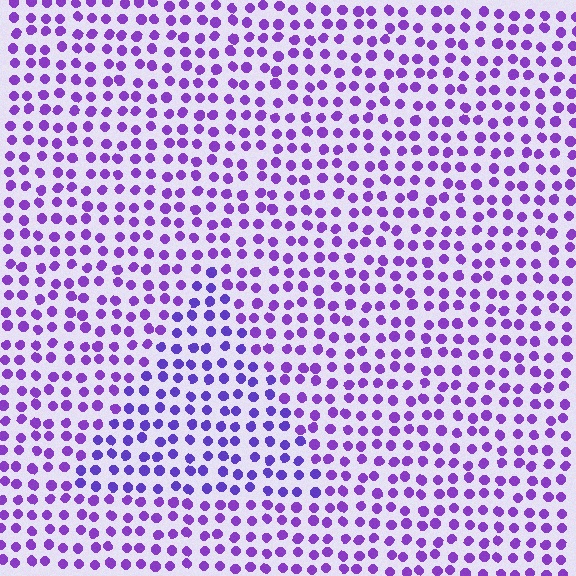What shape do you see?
I see a triangle.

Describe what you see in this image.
The image is filled with small purple elements in a uniform arrangement. A triangle-shaped region is visible where the elements are tinted to a slightly different hue, forming a subtle color boundary.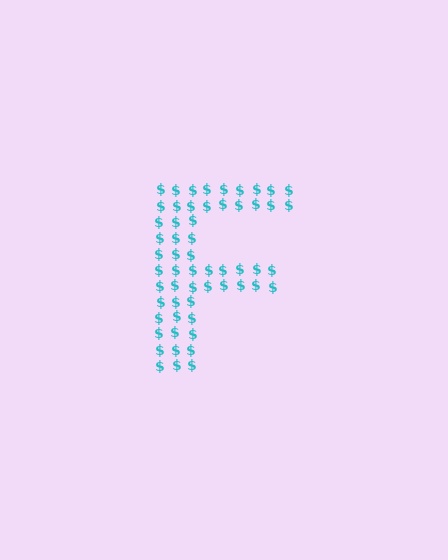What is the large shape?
The large shape is the letter F.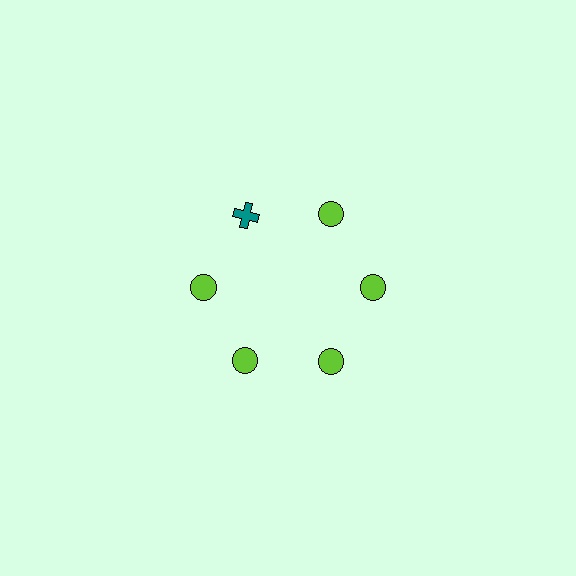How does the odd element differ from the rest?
It differs in both color (teal instead of lime) and shape (cross instead of circle).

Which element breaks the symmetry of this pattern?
The teal cross at roughly the 11 o'clock position breaks the symmetry. All other shapes are lime circles.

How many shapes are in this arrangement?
There are 6 shapes arranged in a ring pattern.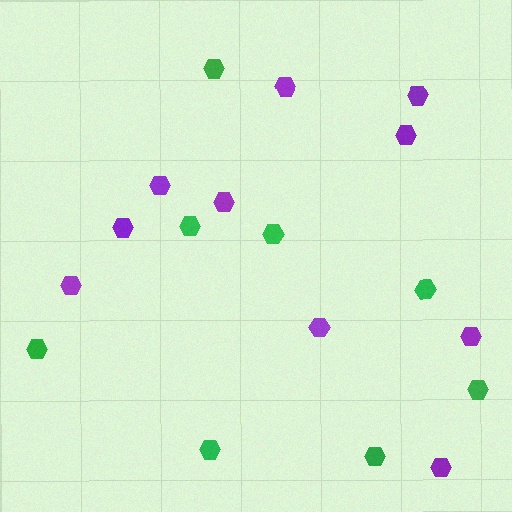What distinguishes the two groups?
There are 2 groups: one group of purple hexagons (10) and one group of green hexagons (8).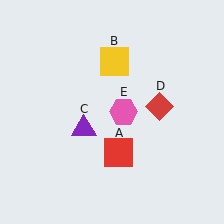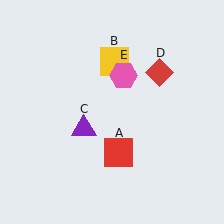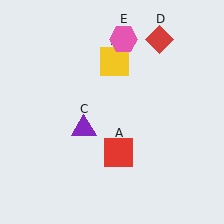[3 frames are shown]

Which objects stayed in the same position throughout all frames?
Red square (object A) and yellow square (object B) and purple triangle (object C) remained stationary.